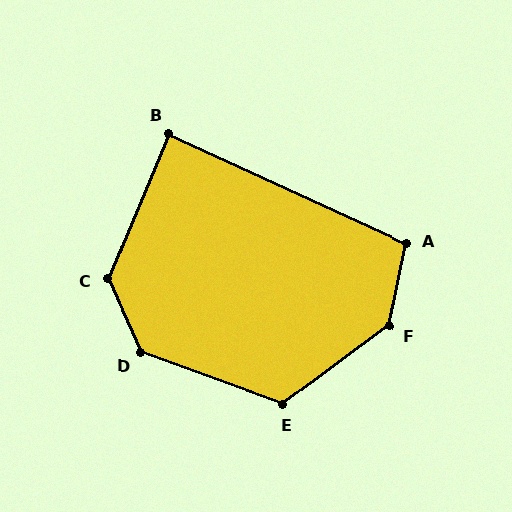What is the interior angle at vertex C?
Approximately 133 degrees (obtuse).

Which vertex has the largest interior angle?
F, at approximately 138 degrees.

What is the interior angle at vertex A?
Approximately 103 degrees (obtuse).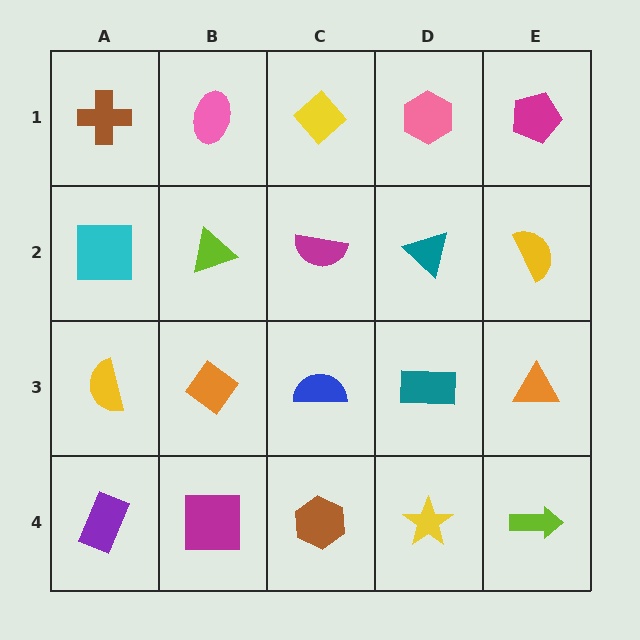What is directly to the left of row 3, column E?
A teal rectangle.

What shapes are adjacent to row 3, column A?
A cyan square (row 2, column A), a purple rectangle (row 4, column A), an orange diamond (row 3, column B).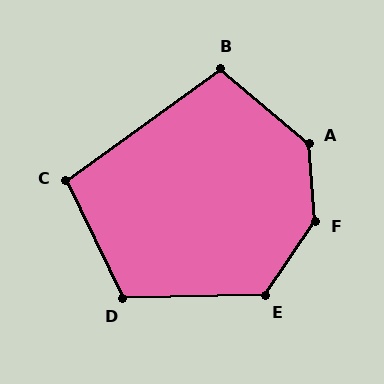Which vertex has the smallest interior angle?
C, at approximately 100 degrees.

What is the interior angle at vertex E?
Approximately 125 degrees (obtuse).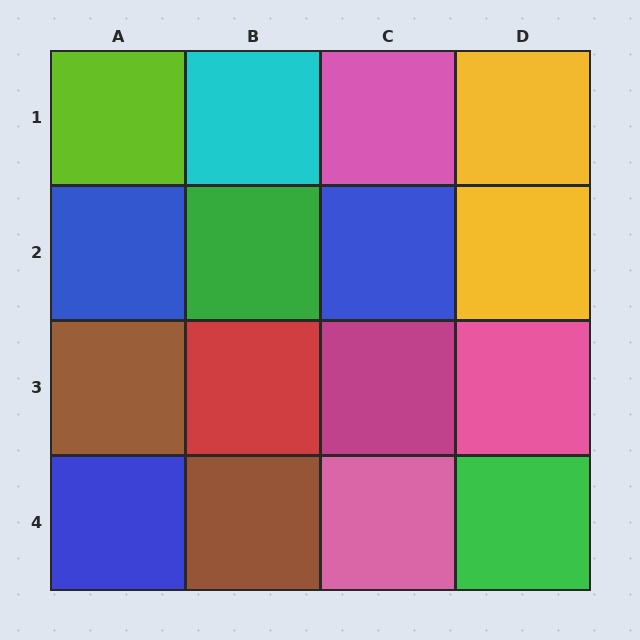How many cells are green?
2 cells are green.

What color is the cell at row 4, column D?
Green.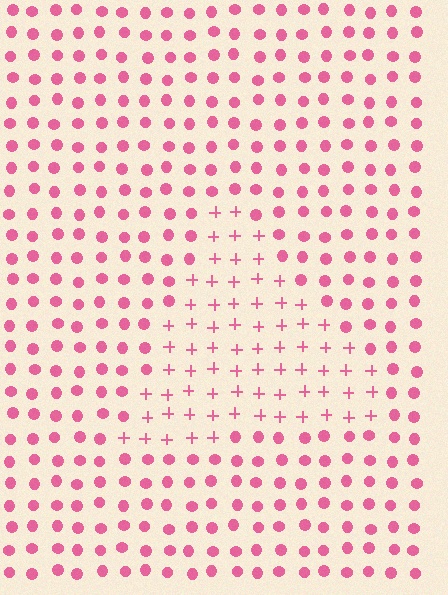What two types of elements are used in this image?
The image uses plus signs inside the triangle region and circles outside it.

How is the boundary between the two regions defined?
The boundary is defined by a change in element shape: plus signs inside vs. circles outside. All elements share the same color and spacing.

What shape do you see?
I see a triangle.